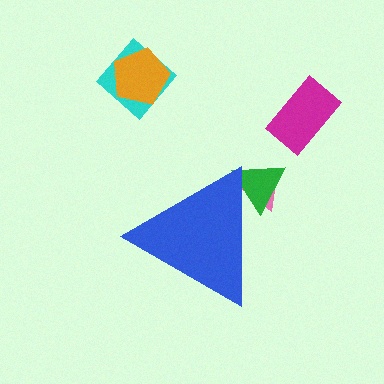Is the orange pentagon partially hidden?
No, the orange pentagon is fully visible.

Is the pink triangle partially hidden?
Yes, the pink triangle is partially hidden behind the blue triangle.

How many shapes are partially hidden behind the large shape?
2 shapes are partially hidden.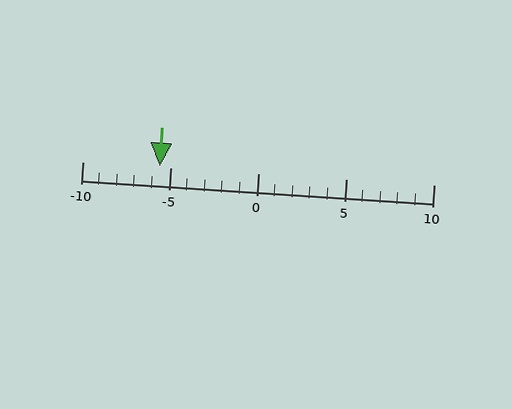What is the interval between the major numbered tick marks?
The major tick marks are spaced 5 units apart.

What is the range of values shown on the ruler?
The ruler shows values from -10 to 10.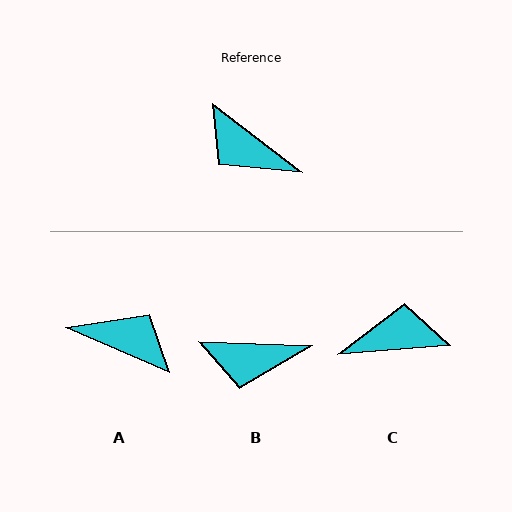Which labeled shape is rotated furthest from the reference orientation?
A, about 166 degrees away.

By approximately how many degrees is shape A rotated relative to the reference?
Approximately 166 degrees clockwise.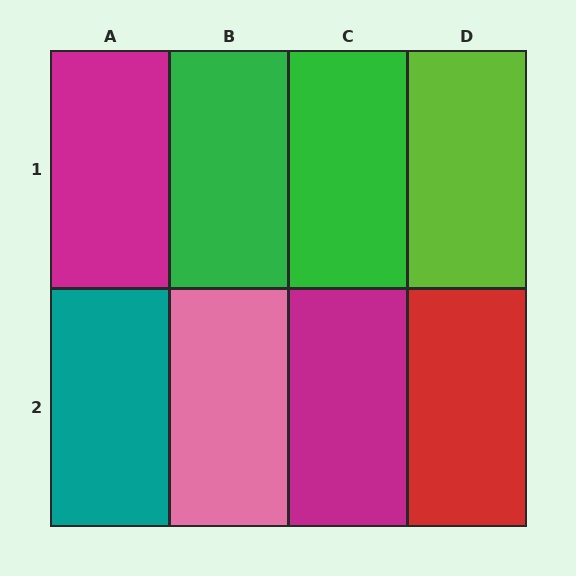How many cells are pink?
1 cell is pink.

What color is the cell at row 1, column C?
Green.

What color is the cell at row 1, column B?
Green.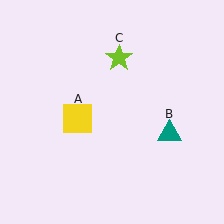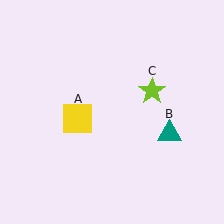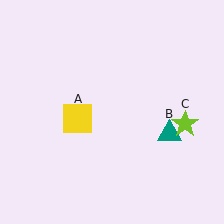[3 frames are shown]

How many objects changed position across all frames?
1 object changed position: lime star (object C).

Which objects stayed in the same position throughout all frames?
Yellow square (object A) and teal triangle (object B) remained stationary.